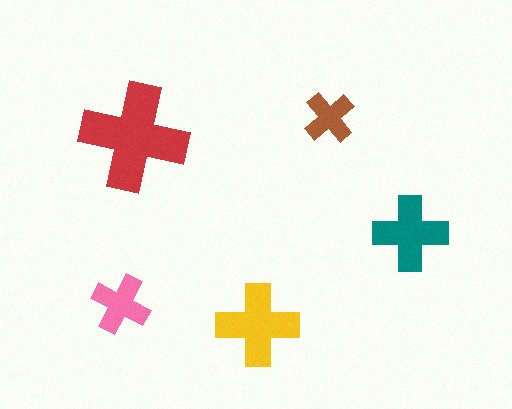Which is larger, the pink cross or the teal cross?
The teal one.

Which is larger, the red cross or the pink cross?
The red one.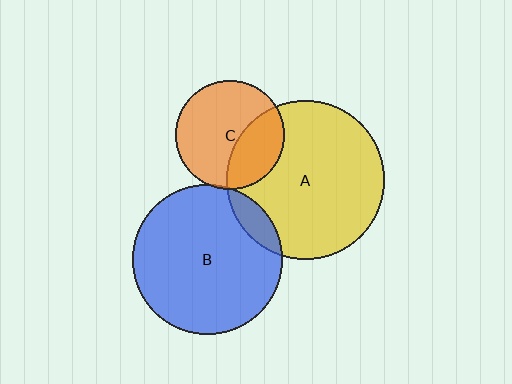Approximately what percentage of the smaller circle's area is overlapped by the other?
Approximately 35%.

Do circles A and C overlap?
Yes.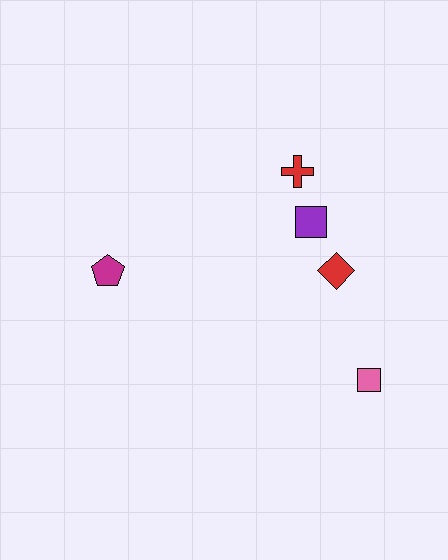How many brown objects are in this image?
There are no brown objects.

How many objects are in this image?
There are 5 objects.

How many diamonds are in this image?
There is 1 diamond.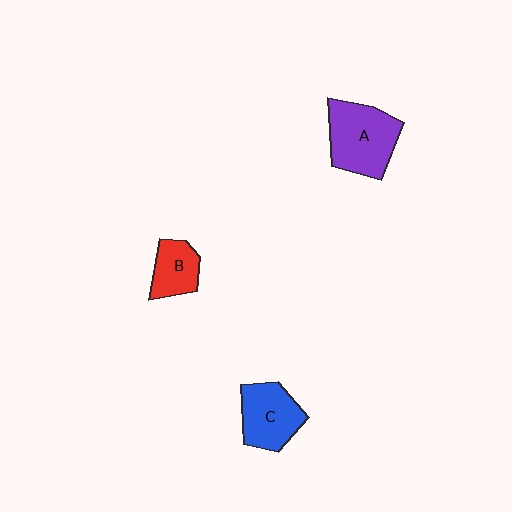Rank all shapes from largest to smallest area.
From largest to smallest: A (purple), C (blue), B (red).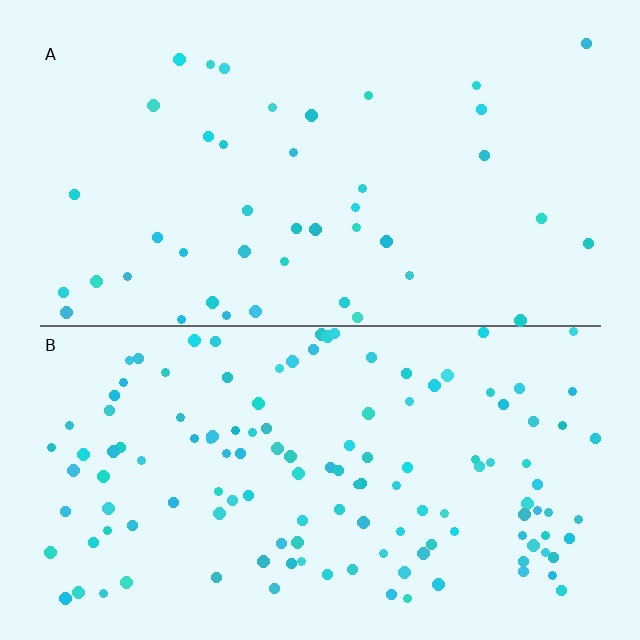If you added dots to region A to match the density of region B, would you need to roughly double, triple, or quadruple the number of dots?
Approximately triple.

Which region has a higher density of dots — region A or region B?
B (the bottom).